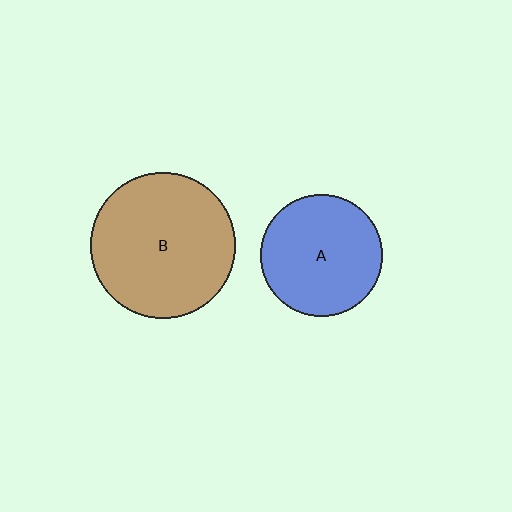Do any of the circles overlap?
No, none of the circles overlap.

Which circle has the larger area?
Circle B (brown).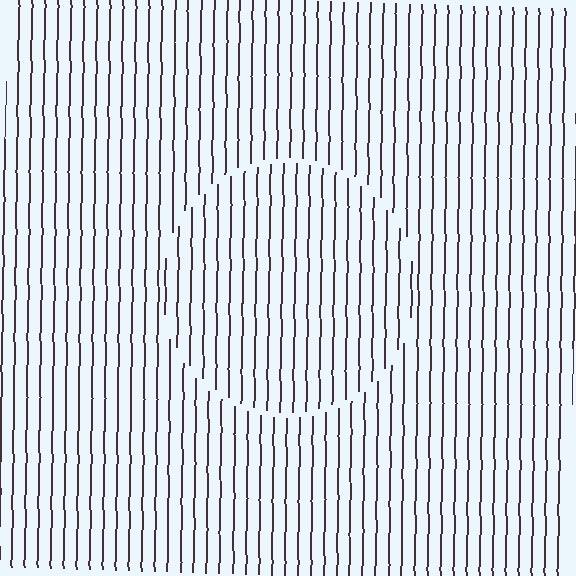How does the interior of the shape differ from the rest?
The interior of the shape contains the same grating, shifted by half a period — the contour is defined by the phase discontinuity where line-ends from the inner and outer gratings abut.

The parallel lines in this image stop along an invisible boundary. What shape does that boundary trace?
An illusory circle. The interior of the shape contains the same grating, shifted by half a period — the contour is defined by the phase discontinuity where line-ends from the inner and outer gratings abut.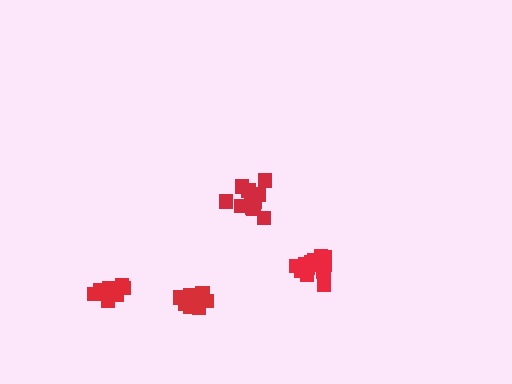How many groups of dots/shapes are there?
There are 4 groups.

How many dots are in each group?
Group 1: 17 dots, Group 2: 12 dots, Group 3: 12 dots, Group 4: 15 dots (56 total).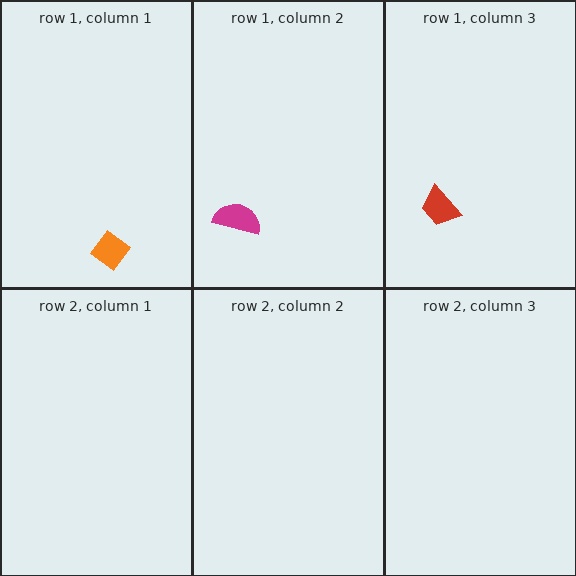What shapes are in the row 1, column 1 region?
The orange diamond.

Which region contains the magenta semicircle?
The row 1, column 2 region.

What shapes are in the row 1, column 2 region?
The magenta semicircle.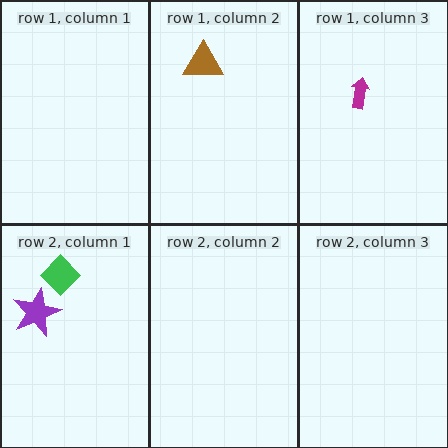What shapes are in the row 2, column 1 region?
The purple star, the green diamond.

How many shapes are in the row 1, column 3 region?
1.